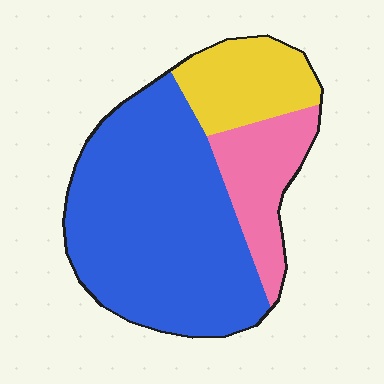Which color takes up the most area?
Blue, at roughly 65%.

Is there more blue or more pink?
Blue.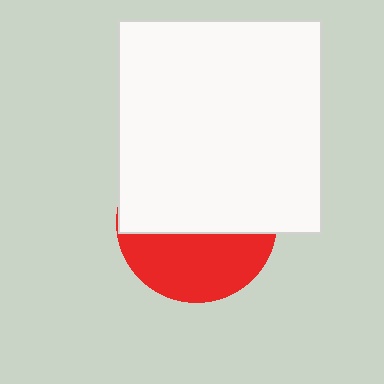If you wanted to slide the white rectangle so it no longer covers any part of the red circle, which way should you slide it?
Slide it up — that is the most direct way to separate the two shapes.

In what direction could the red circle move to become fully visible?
The red circle could move down. That would shift it out from behind the white rectangle entirely.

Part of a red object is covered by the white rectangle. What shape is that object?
It is a circle.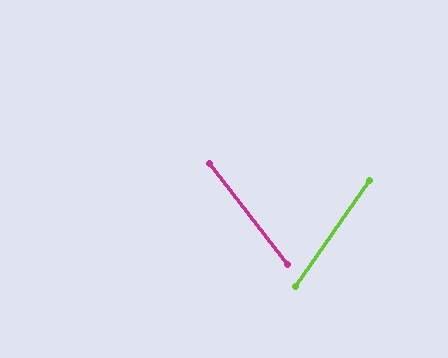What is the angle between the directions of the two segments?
Approximately 72 degrees.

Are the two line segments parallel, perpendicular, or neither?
Neither parallel nor perpendicular — they differ by about 72°.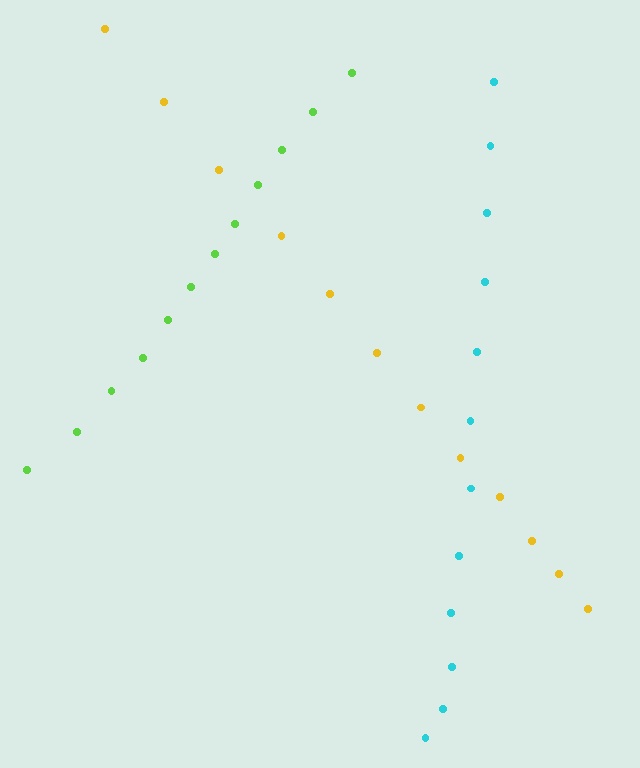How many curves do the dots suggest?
There are 3 distinct paths.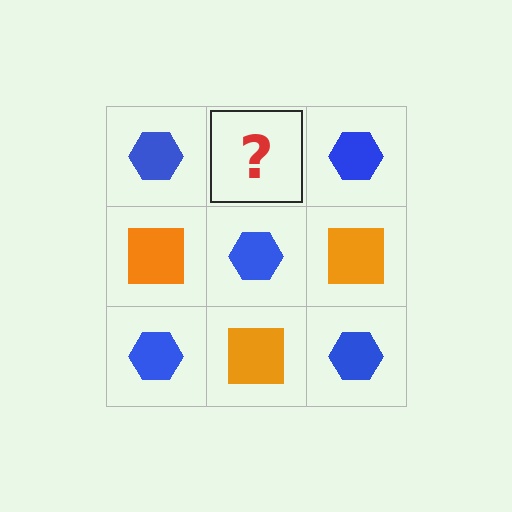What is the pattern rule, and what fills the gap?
The rule is that it alternates blue hexagon and orange square in a checkerboard pattern. The gap should be filled with an orange square.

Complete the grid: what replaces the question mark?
The question mark should be replaced with an orange square.